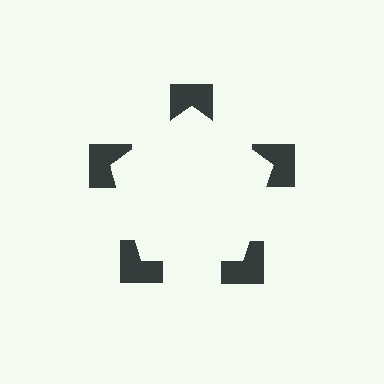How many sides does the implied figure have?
5 sides.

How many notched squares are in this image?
There are 5 — one at each vertex of the illusory pentagon.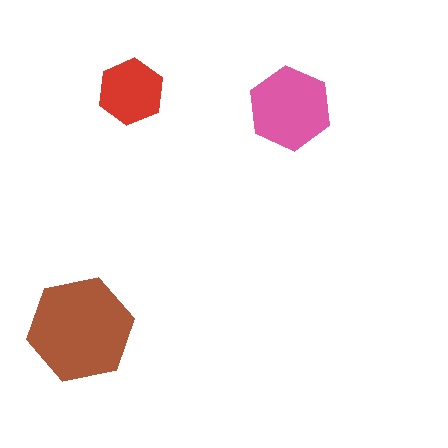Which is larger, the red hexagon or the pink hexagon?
The pink one.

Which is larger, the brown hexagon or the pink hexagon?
The brown one.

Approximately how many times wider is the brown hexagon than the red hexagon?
About 1.5 times wider.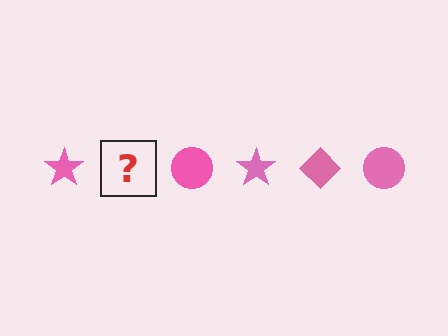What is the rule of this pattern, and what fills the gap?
The rule is that the pattern cycles through star, diamond, circle shapes in pink. The gap should be filled with a pink diamond.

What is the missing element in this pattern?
The missing element is a pink diamond.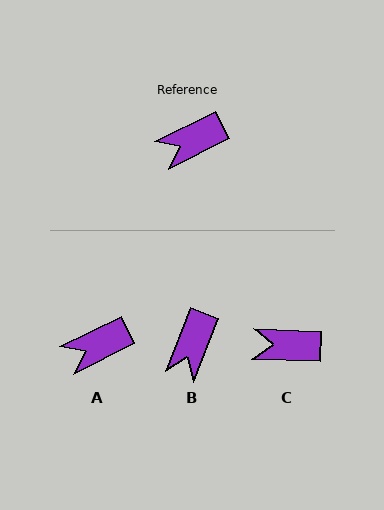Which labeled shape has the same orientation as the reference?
A.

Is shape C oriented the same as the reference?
No, it is off by about 28 degrees.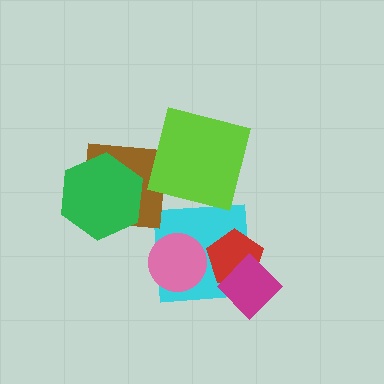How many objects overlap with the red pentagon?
2 objects overlap with the red pentagon.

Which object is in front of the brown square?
The green hexagon is in front of the brown square.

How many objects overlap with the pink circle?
1 object overlaps with the pink circle.